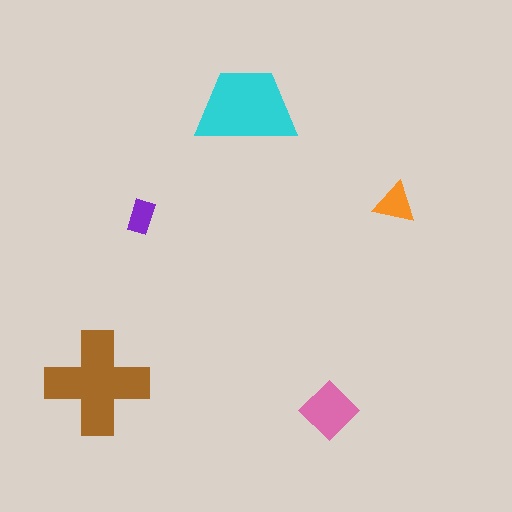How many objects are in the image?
There are 5 objects in the image.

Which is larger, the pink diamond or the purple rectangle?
The pink diamond.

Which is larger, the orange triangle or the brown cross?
The brown cross.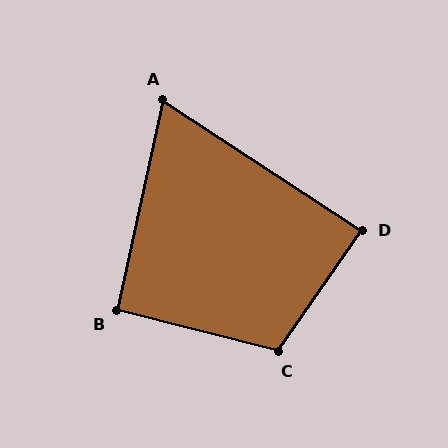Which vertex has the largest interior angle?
C, at approximately 111 degrees.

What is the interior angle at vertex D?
Approximately 89 degrees (approximately right).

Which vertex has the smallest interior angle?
A, at approximately 69 degrees.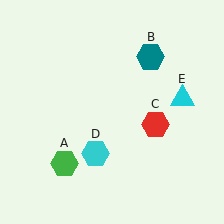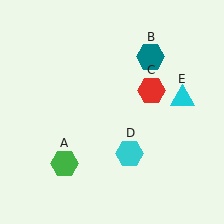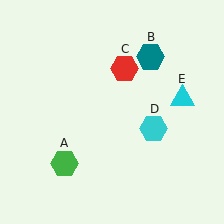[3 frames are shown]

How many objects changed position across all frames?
2 objects changed position: red hexagon (object C), cyan hexagon (object D).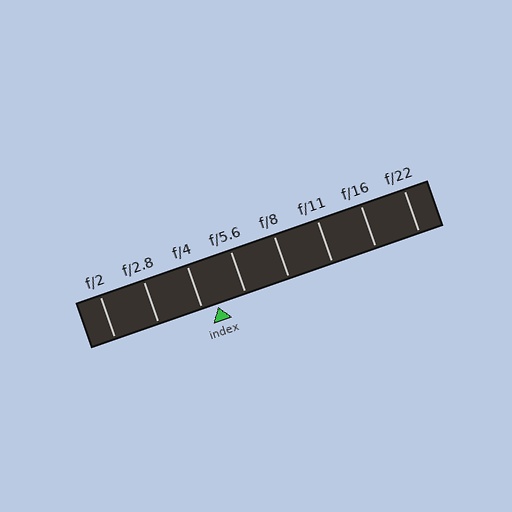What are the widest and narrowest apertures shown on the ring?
The widest aperture shown is f/2 and the narrowest is f/22.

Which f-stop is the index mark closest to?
The index mark is closest to f/4.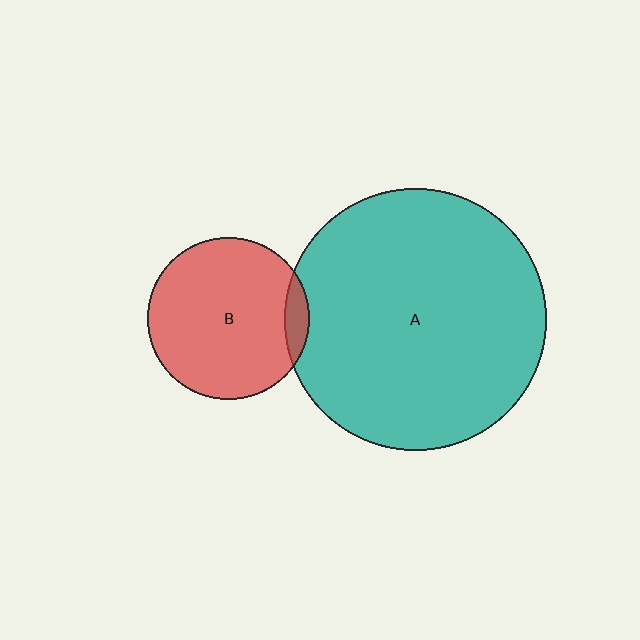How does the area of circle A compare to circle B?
Approximately 2.6 times.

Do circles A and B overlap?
Yes.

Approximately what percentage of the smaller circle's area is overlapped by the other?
Approximately 10%.